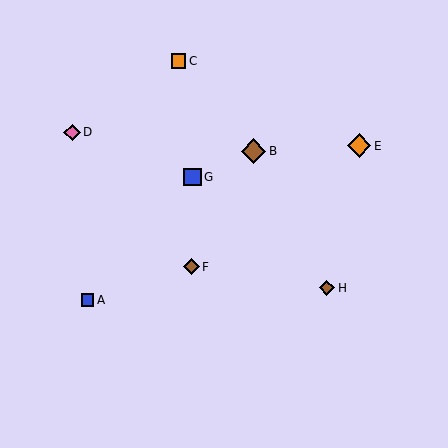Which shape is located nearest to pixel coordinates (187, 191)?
The blue square (labeled G) at (193, 177) is nearest to that location.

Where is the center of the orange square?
The center of the orange square is at (179, 61).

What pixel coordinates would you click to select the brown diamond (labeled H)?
Click at (327, 288) to select the brown diamond H.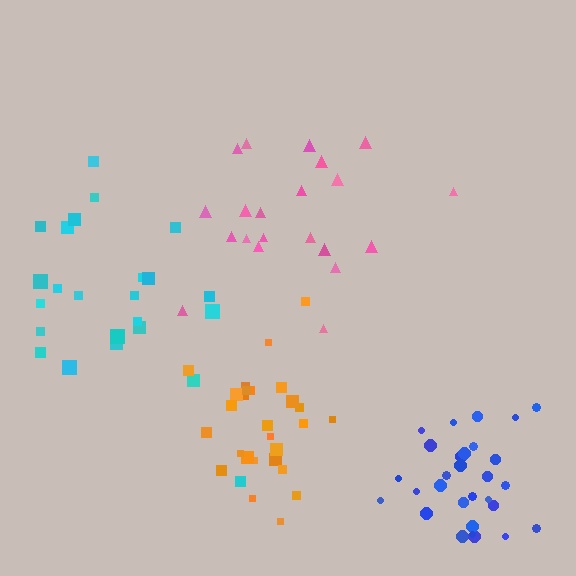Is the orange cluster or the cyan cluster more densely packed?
Orange.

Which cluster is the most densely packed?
Blue.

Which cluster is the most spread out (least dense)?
Pink.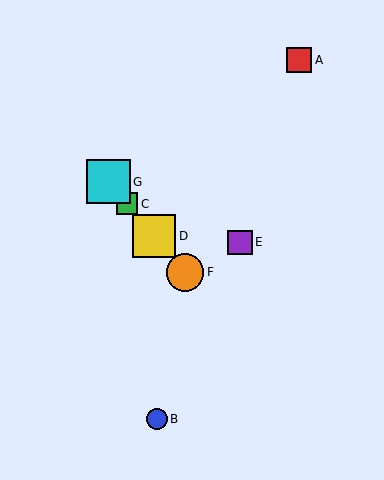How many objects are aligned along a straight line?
4 objects (C, D, F, G) are aligned along a straight line.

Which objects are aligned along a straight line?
Objects C, D, F, G are aligned along a straight line.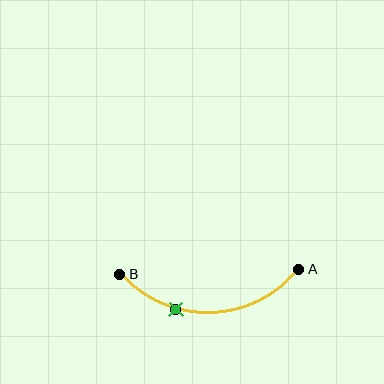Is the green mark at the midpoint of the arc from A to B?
No. The green mark lies on the arc but is closer to endpoint B. The arc midpoint would be at the point on the curve equidistant along the arc from both A and B.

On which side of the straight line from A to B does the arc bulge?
The arc bulges below the straight line connecting A and B.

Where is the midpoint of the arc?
The arc midpoint is the point on the curve farthest from the straight line joining A and B. It sits below that line.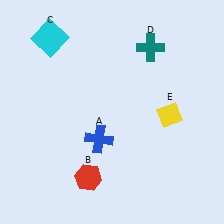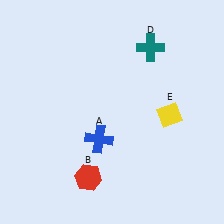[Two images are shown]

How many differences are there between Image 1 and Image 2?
There is 1 difference between the two images.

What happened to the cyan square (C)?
The cyan square (C) was removed in Image 2. It was in the top-left area of Image 1.